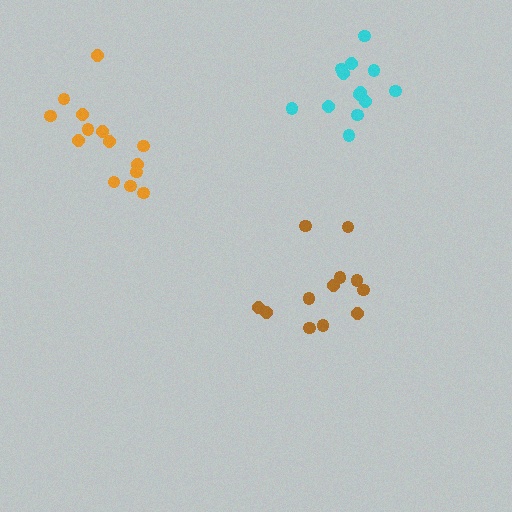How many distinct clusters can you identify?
There are 3 distinct clusters.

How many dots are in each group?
Group 1: 12 dots, Group 2: 14 dots, Group 3: 13 dots (39 total).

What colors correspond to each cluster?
The clusters are colored: brown, orange, cyan.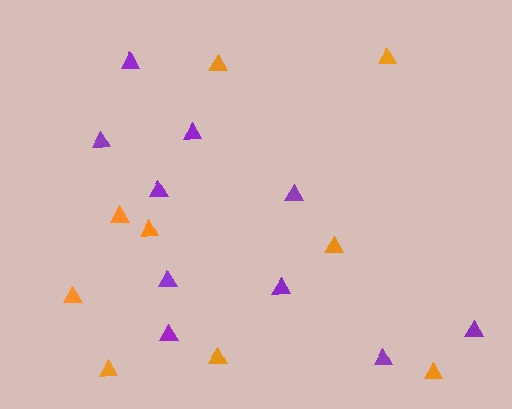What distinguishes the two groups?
There are 2 groups: one group of purple triangles (10) and one group of orange triangles (9).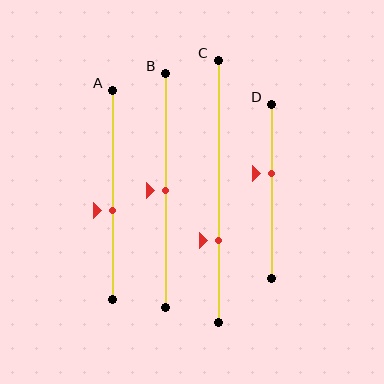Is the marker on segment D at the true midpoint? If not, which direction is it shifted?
No, the marker on segment D is shifted upward by about 10% of the segment length.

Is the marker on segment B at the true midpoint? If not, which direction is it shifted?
Yes, the marker on segment B is at the true midpoint.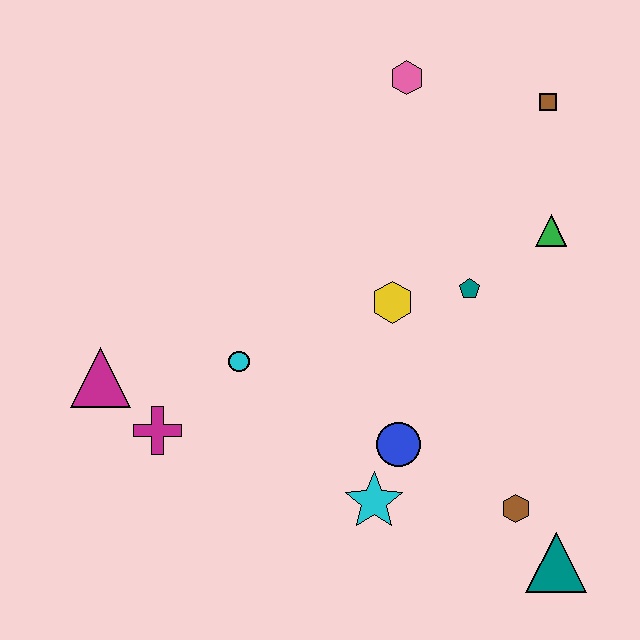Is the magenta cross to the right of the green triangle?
No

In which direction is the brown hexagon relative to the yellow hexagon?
The brown hexagon is below the yellow hexagon.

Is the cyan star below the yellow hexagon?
Yes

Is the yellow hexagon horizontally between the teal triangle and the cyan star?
Yes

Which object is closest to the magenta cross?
The magenta triangle is closest to the magenta cross.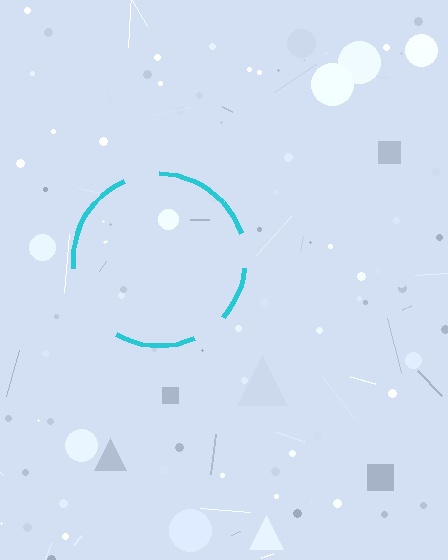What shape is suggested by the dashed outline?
The dashed outline suggests a circle.